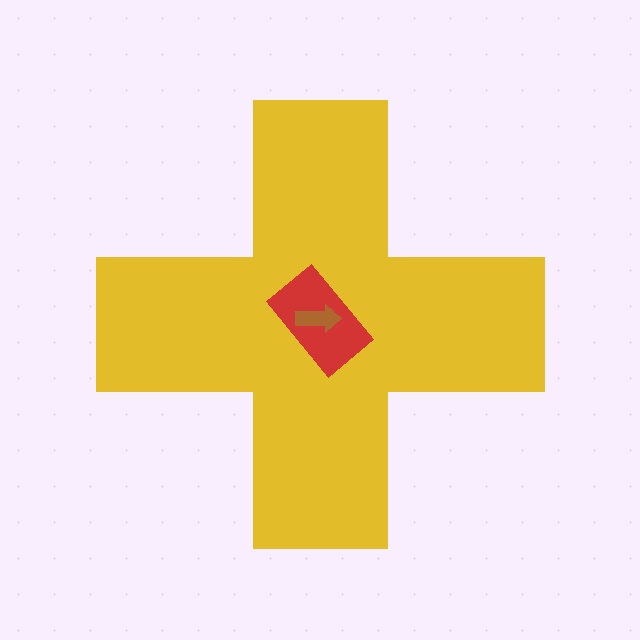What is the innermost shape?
The brown arrow.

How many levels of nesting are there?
3.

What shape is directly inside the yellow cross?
The red rectangle.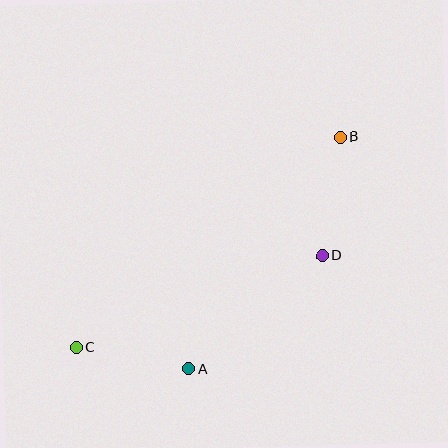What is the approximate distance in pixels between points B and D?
The distance between B and D is approximately 120 pixels.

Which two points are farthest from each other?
Points B and C are farthest from each other.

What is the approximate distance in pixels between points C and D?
The distance between C and D is approximately 262 pixels.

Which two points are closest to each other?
Points A and C are closest to each other.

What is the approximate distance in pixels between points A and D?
The distance between A and D is approximately 175 pixels.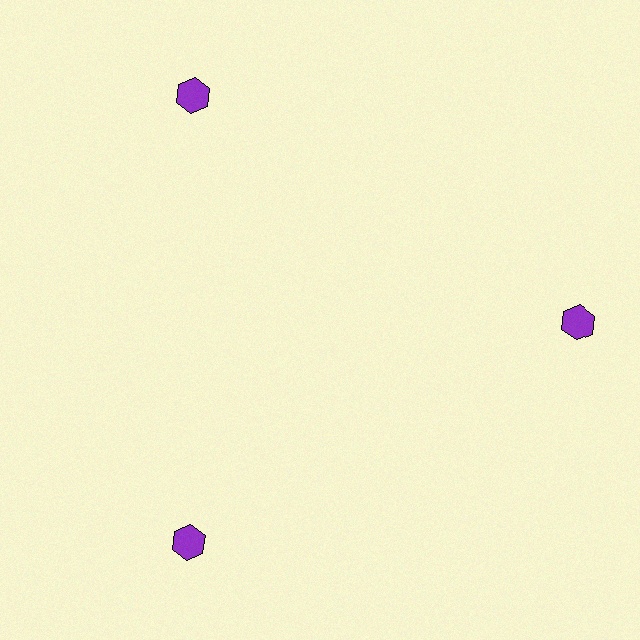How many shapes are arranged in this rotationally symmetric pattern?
There are 3 shapes, arranged in 3 groups of 1.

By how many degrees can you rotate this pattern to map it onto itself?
The pattern maps onto itself every 120 degrees of rotation.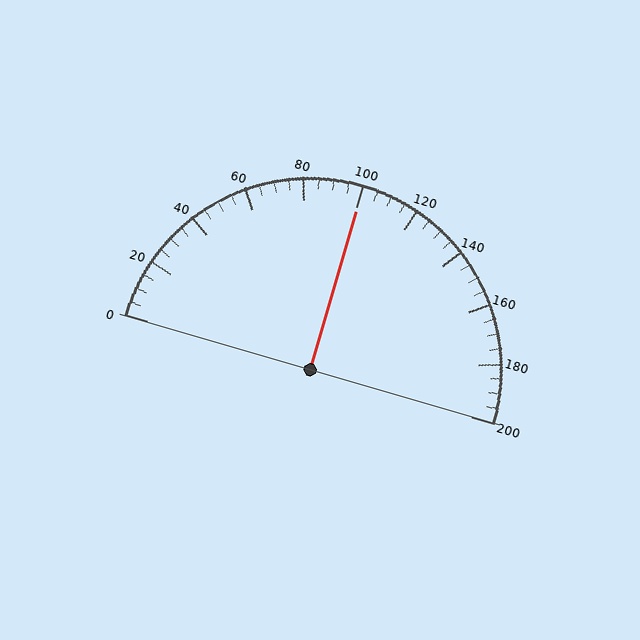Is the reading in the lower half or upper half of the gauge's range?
The reading is in the upper half of the range (0 to 200).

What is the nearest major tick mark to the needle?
The nearest major tick mark is 100.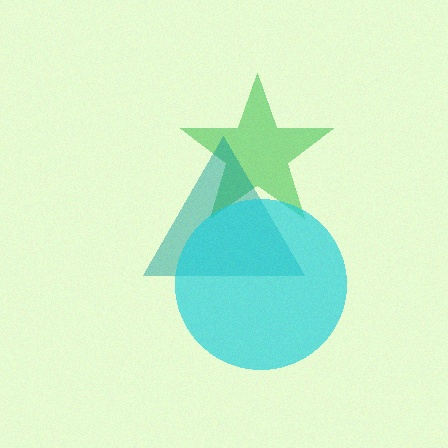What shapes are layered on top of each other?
The layered shapes are: a green star, a teal triangle, a cyan circle.